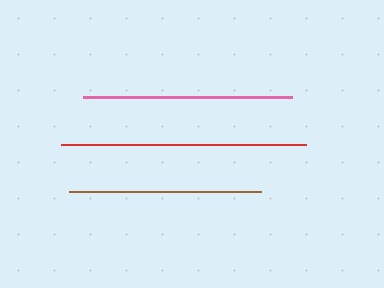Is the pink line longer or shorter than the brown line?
The pink line is longer than the brown line.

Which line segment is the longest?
The red line is the longest at approximately 245 pixels.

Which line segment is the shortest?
The brown line is the shortest at approximately 192 pixels.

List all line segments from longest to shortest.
From longest to shortest: red, pink, brown.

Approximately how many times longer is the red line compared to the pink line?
The red line is approximately 1.2 times the length of the pink line.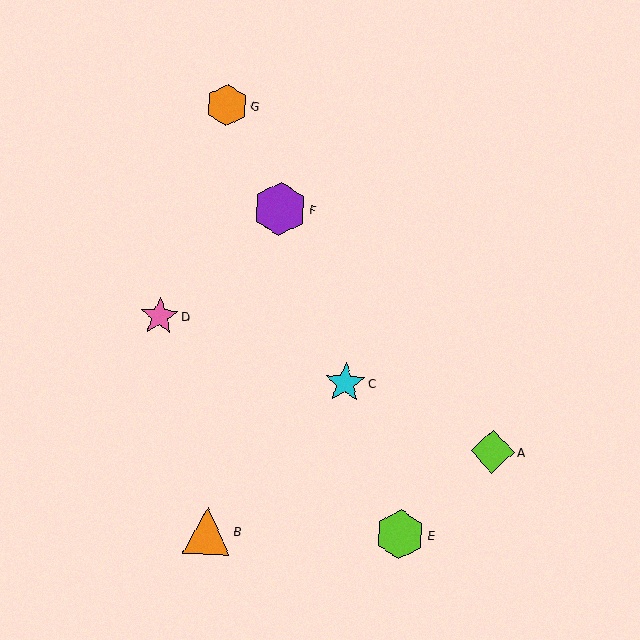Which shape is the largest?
The purple hexagon (labeled F) is the largest.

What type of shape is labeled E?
Shape E is a lime hexagon.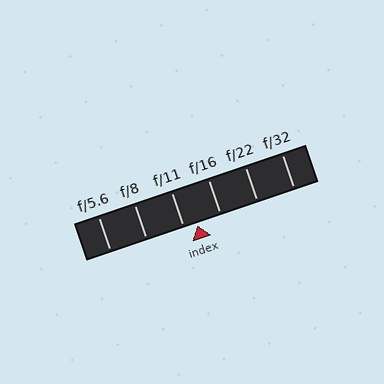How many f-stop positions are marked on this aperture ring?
There are 6 f-stop positions marked.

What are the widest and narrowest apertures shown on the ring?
The widest aperture shown is f/5.6 and the narrowest is f/32.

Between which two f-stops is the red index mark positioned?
The index mark is between f/11 and f/16.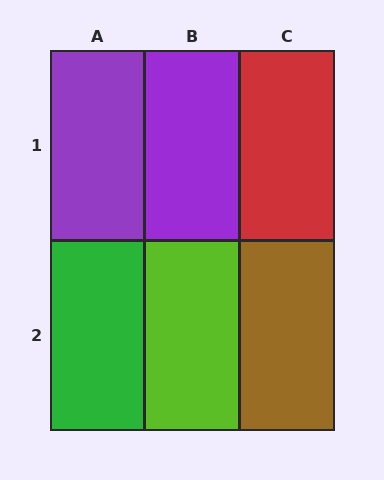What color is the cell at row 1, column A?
Purple.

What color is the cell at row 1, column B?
Purple.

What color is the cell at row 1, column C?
Red.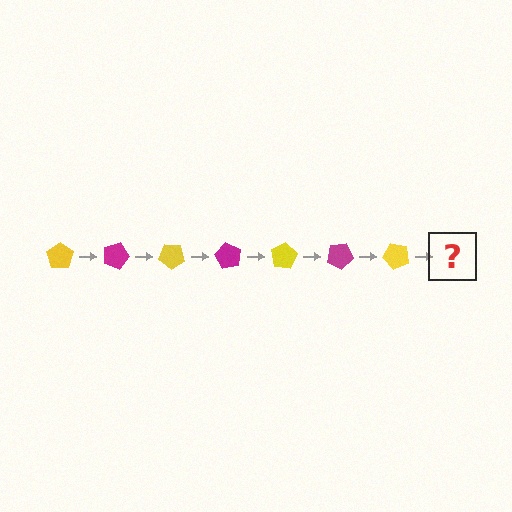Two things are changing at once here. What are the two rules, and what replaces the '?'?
The two rules are that it rotates 20 degrees each step and the color cycles through yellow and magenta. The '?' should be a magenta pentagon, rotated 140 degrees from the start.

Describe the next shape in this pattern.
It should be a magenta pentagon, rotated 140 degrees from the start.